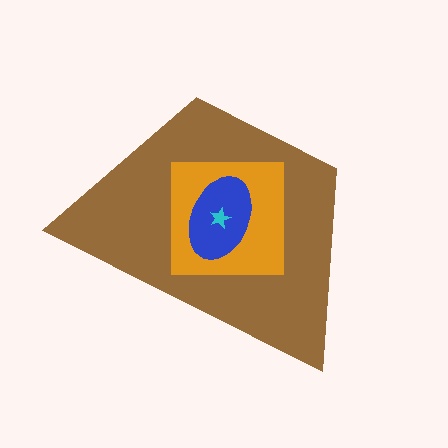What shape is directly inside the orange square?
The blue ellipse.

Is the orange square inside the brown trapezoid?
Yes.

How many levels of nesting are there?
4.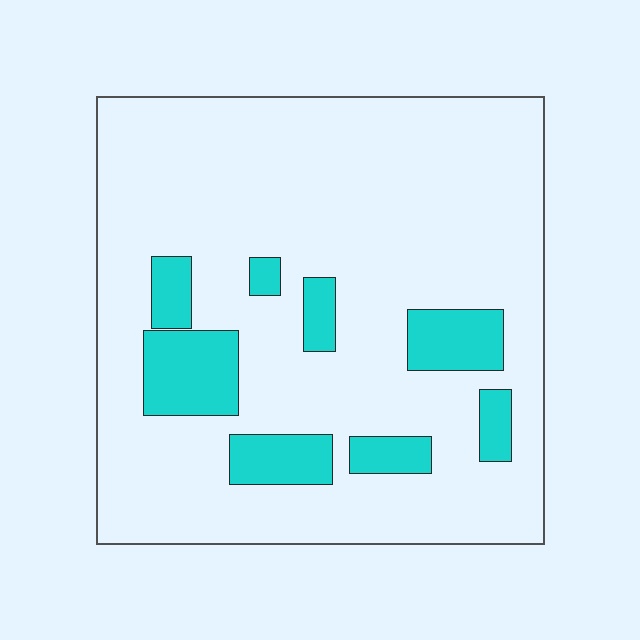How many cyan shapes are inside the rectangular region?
8.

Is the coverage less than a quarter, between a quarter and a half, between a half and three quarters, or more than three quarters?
Less than a quarter.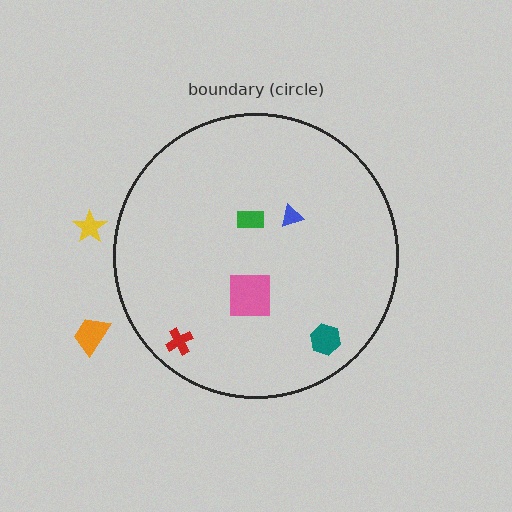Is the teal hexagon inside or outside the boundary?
Inside.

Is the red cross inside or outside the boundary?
Inside.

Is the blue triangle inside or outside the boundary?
Inside.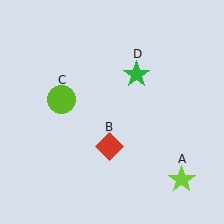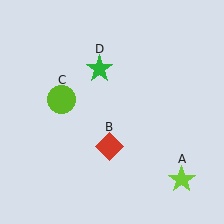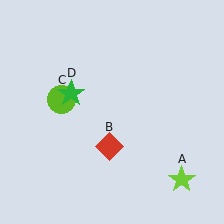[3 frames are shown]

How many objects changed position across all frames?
1 object changed position: green star (object D).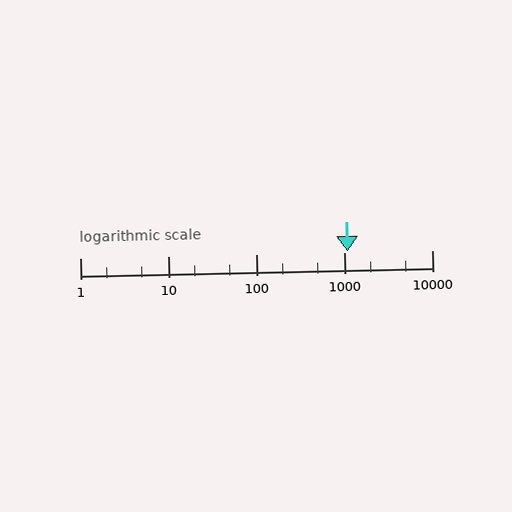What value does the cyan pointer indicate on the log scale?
The pointer indicates approximately 1100.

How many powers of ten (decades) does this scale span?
The scale spans 4 decades, from 1 to 10000.